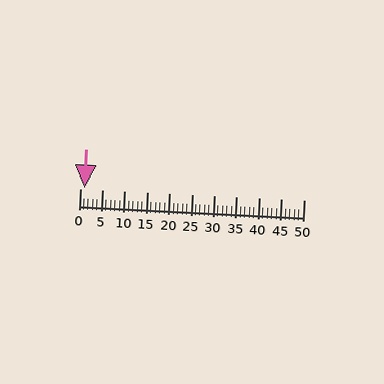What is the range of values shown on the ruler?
The ruler shows values from 0 to 50.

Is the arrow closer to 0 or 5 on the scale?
The arrow is closer to 0.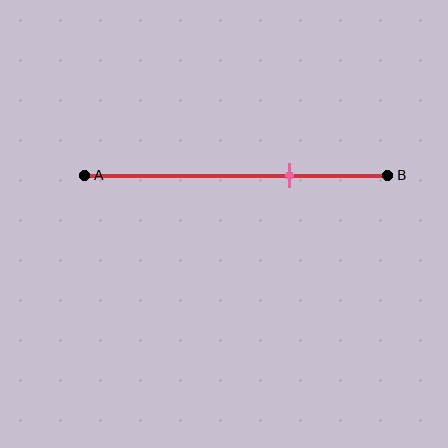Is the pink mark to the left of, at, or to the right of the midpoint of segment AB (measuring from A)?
The pink mark is to the right of the midpoint of segment AB.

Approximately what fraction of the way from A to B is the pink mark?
The pink mark is approximately 70% of the way from A to B.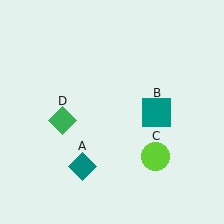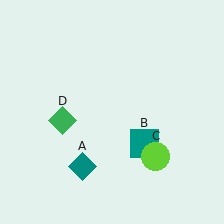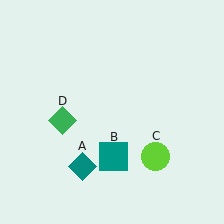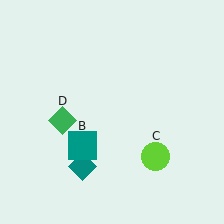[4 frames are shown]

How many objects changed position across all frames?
1 object changed position: teal square (object B).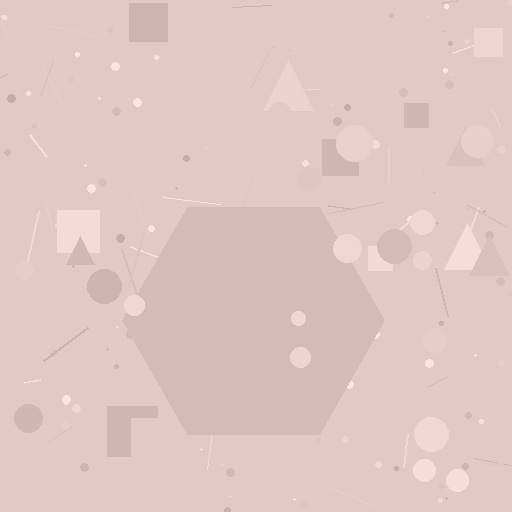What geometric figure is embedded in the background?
A hexagon is embedded in the background.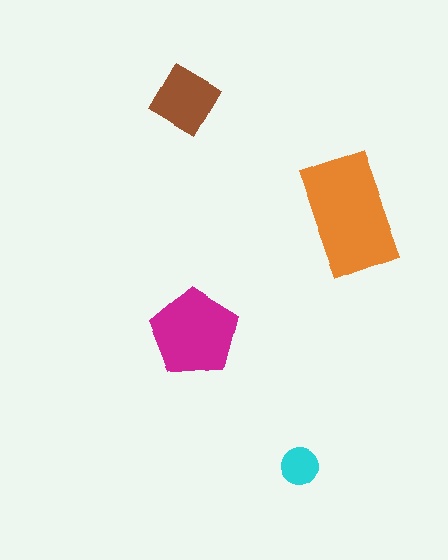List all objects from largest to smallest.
The orange rectangle, the magenta pentagon, the brown diamond, the cyan circle.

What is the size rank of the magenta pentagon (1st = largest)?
2nd.